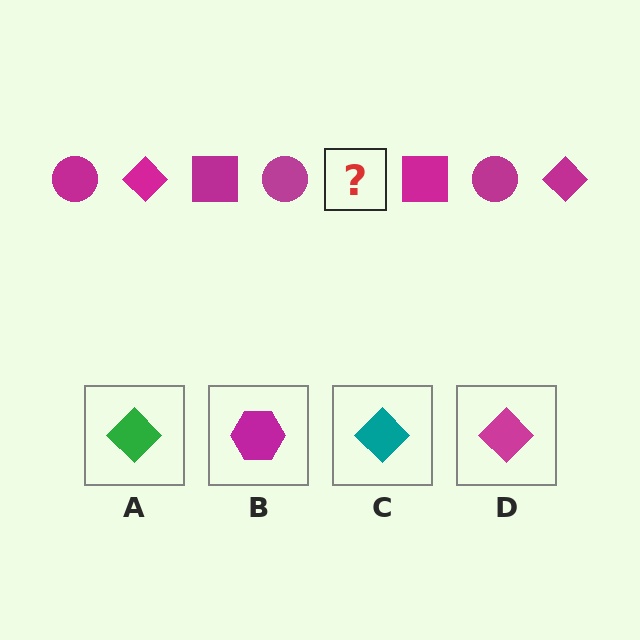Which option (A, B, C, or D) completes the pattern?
D.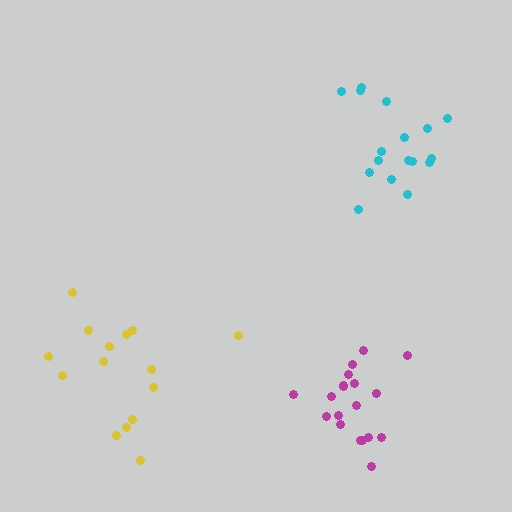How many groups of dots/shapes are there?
There are 3 groups.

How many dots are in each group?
Group 1: 19 dots, Group 2: 15 dots, Group 3: 17 dots (51 total).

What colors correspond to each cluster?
The clusters are colored: magenta, yellow, cyan.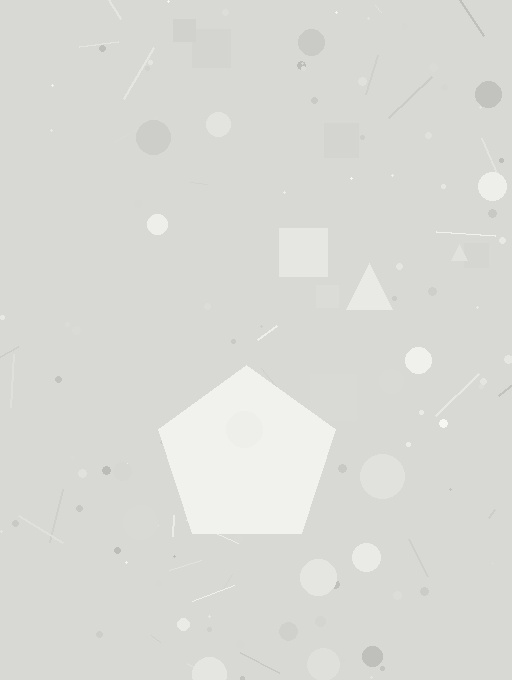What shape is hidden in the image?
A pentagon is hidden in the image.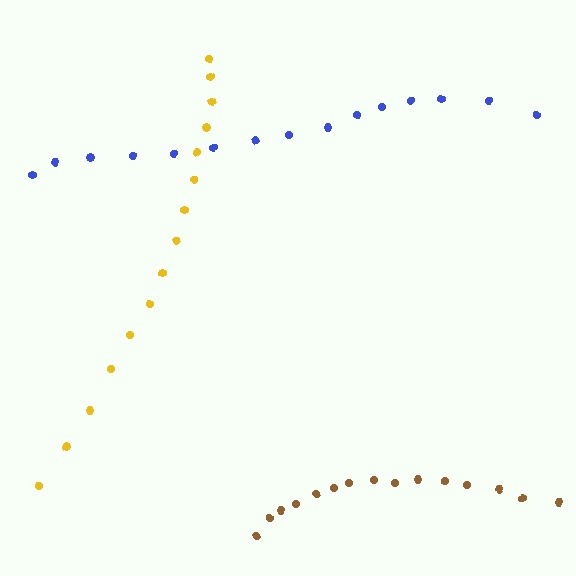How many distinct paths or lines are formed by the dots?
There are 3 distinct paths.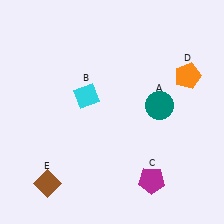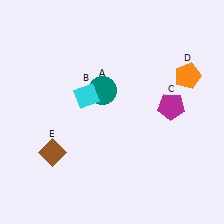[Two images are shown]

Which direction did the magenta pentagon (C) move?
The magenta pentagon (C) moved up.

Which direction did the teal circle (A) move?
The teal circle (A) moved left.